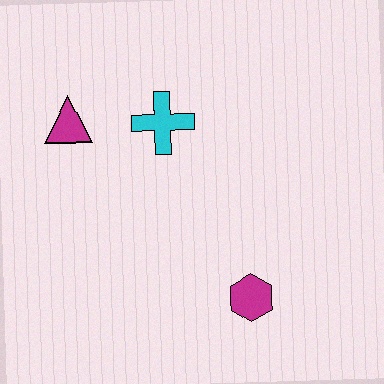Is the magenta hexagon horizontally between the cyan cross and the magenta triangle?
No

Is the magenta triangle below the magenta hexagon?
No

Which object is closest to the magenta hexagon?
The cyan cross is closest to the magenta hexagon.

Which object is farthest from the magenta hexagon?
The magenta triangle is farthest from the magenta hexagon.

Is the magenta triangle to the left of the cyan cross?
Yes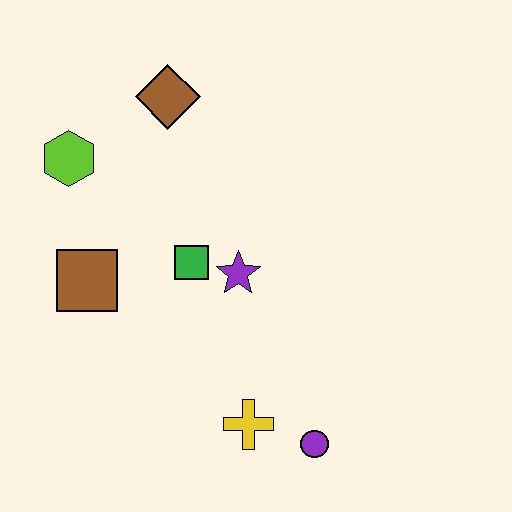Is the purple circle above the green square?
No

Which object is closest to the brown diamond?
The lime hexagon is closest to the brown diamond.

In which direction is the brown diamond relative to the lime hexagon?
The brown diamond is to the right of the lime hexagon.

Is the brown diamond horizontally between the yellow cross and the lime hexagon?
Yes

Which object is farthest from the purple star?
The lime hexagon is farthest from the purple star.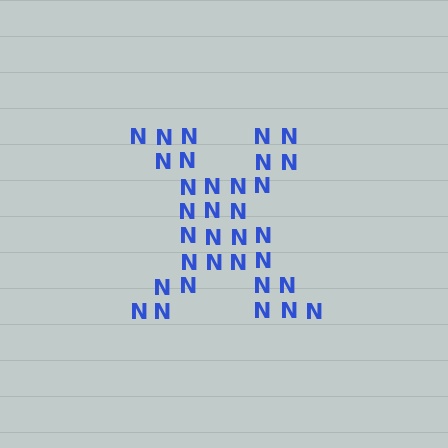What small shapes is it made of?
It is made of small letter N's.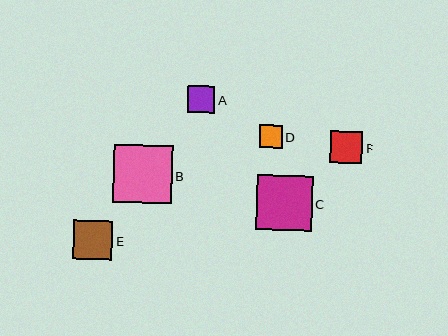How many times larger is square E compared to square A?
Square E is approximately 1.5 times the size of square A.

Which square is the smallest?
Square D is the smallest with a size of approximately 23 pixels.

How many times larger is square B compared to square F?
Square B is approximately 1.8 times the size of square F.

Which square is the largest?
Square B is the largest with a size of approximately 58 pixels.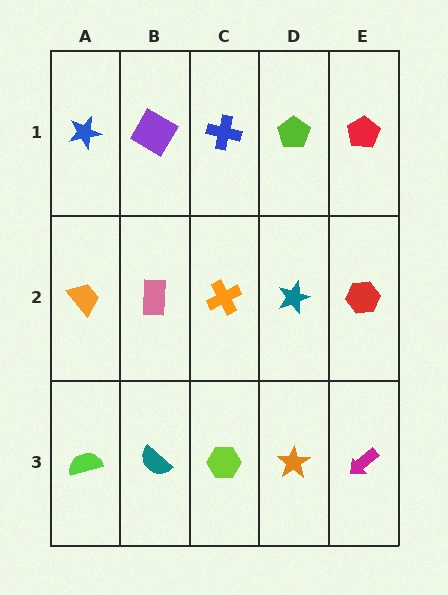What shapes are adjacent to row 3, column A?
An orange trapezoid (row 2, column A), a teal semicircle (row 3, column B).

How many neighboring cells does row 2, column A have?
3.